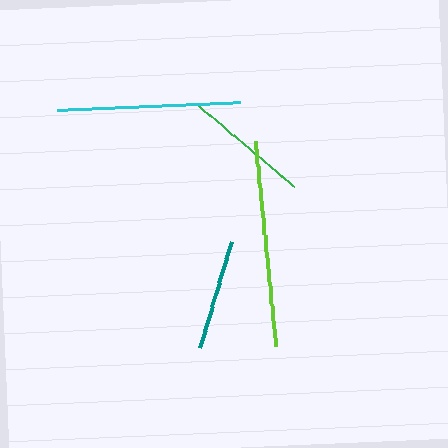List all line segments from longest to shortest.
From longest to shortest: lime, cyan, green, teal.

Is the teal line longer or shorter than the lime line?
The lime line is longer than the teal line.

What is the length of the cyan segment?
The cyan segment is approximately 183 pixels long.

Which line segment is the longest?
The lime line is the longest at approximately 207 pixels.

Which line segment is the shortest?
The teal line is the shortest at approximately 111 pixels.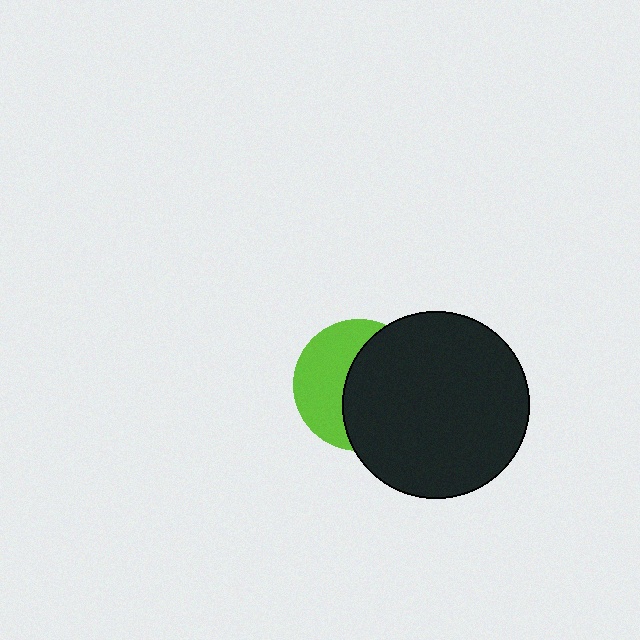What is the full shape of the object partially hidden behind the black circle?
The partially hidden object is a lime circle.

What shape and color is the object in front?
The object in front is a black circle.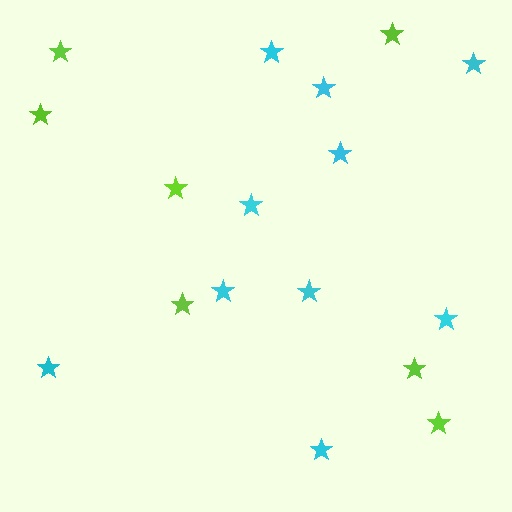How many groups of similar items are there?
There are 2 groups: one group of cyan stars (10) and one group of lime stars (7).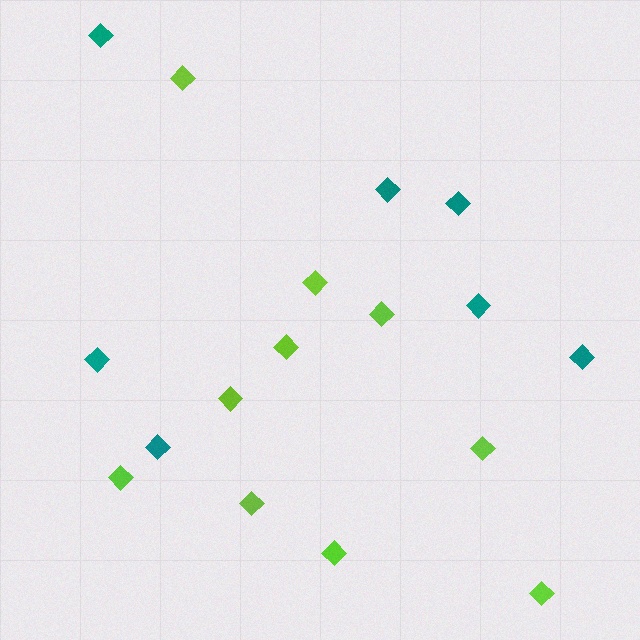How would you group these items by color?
There are 2 groups: one group of teal diamonds (7) and one group of lime diamonds (10).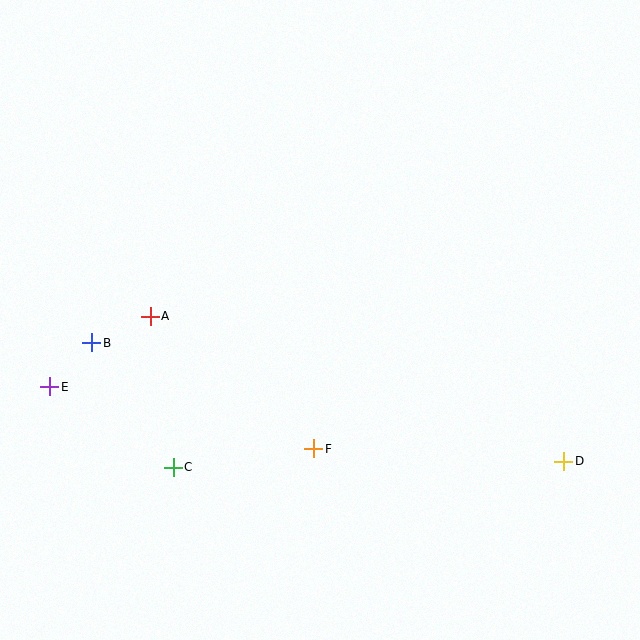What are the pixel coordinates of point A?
Point A is at (150, 316).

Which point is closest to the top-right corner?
Point D is closest to the top-right corner.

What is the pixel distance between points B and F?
The distance between B and F is 246 pixels.